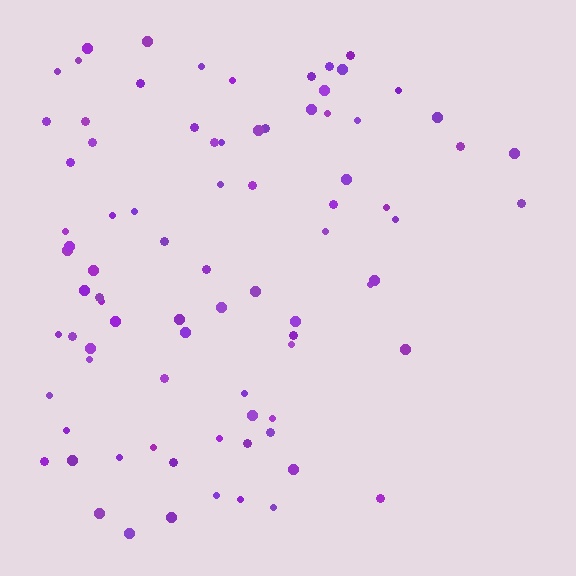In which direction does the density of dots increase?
From right to left, with the left side densest.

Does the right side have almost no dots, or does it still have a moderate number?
Still a moderate number, just noticeably fewer than the left.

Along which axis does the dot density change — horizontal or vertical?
Horizontal.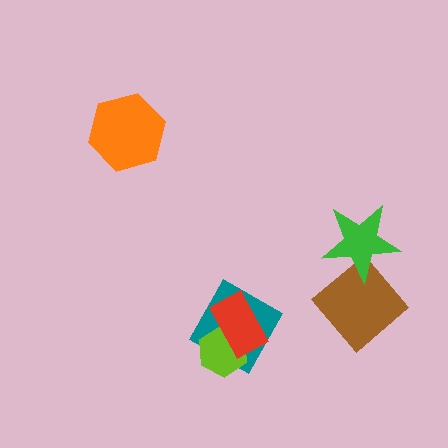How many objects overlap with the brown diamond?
1 object overlaps with the brown diamond.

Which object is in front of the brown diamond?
The green star is in front of the brown diamond.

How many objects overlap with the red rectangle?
2 objects overlap with the red rectangle.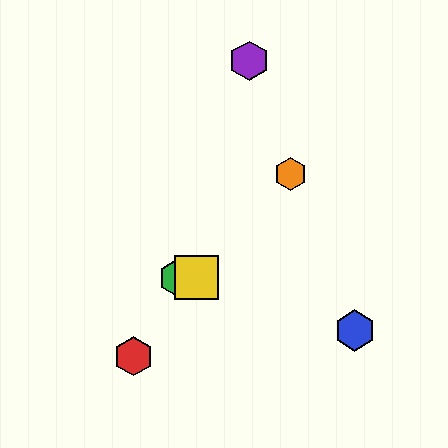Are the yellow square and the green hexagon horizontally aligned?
Yes, both are at y≈278.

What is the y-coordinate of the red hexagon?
The red hexagon is at y≈356.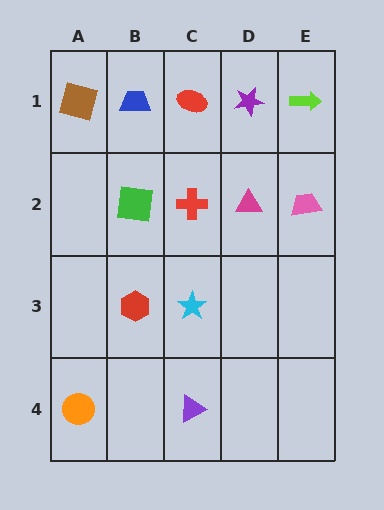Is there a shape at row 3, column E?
No, that cell is empty.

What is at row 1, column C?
A red ellipse.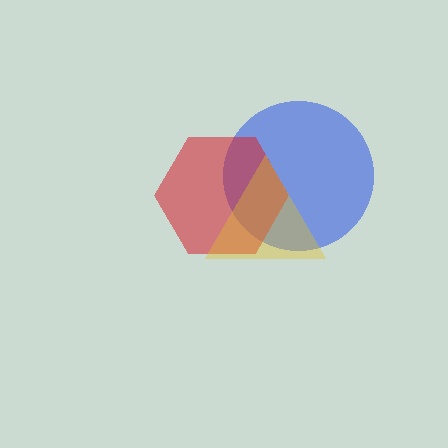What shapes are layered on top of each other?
The layered shapes are: a blue circle, a red hexagon, a yellow triangle.